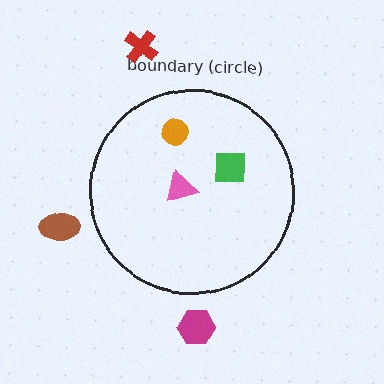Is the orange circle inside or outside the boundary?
Inside.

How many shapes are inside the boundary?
3 inside, 3 outside.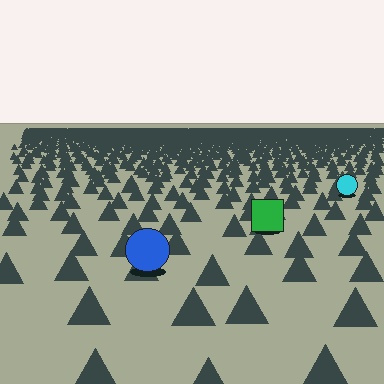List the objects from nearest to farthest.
From nearest to farthest: the blue circle, the green square, the cyan circle.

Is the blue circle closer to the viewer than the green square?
Yes. The blue circle is closer — you can tell from the texture gradient: the ground texture is coarser near it.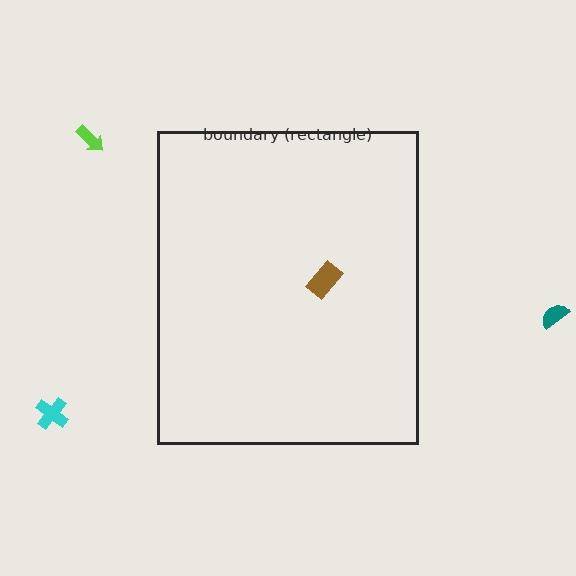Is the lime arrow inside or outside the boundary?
Outside.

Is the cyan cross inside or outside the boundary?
Outside.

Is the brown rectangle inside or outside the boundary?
Inside.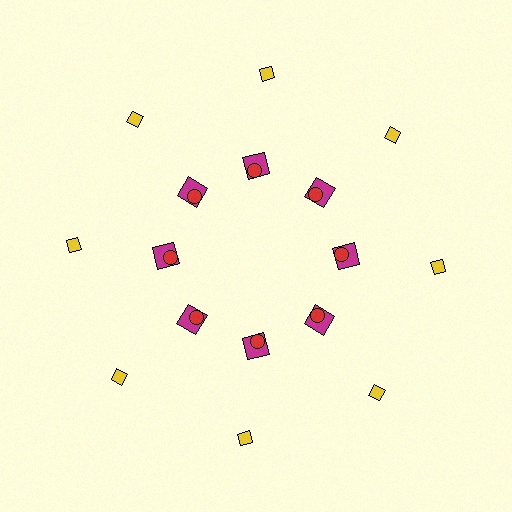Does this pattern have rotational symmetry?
Yes, this pattern has 8-fold rotational symmetry. It looks the same after rotating 45 degrees around the center.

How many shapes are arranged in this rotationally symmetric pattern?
There are 24 shapes, arranged in 8 groups of 3.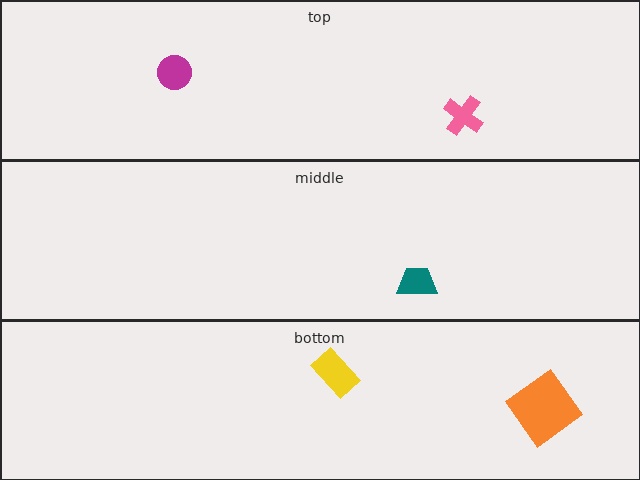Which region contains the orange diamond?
The bottom region.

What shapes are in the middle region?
The teal trapezoid.